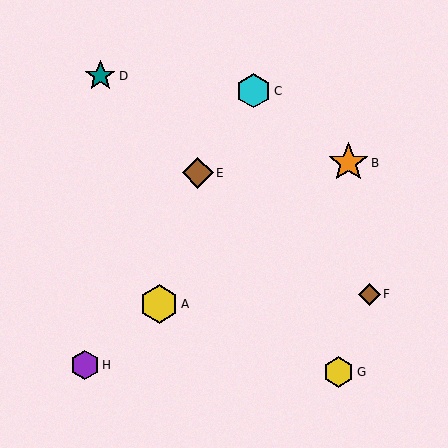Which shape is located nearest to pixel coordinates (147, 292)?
The yellow hexagon (labeled A) at (159, 304) is nearest to that location.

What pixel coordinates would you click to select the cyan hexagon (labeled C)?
Click at (254, 91) to select the cyan hexagon C.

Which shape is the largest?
The orange star (labeled B) is the largest.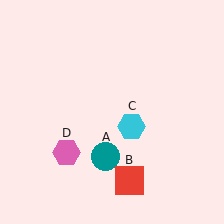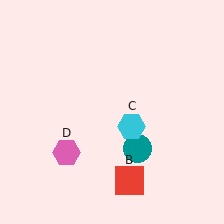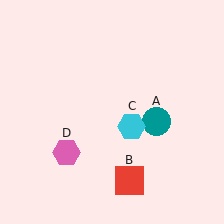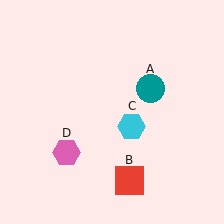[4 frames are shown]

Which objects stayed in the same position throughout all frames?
Red square (object B) and cyan hexagon (object C) and pink hexagon (object D) remained stationary.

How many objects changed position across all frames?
1 object changed position: teal circle (object A).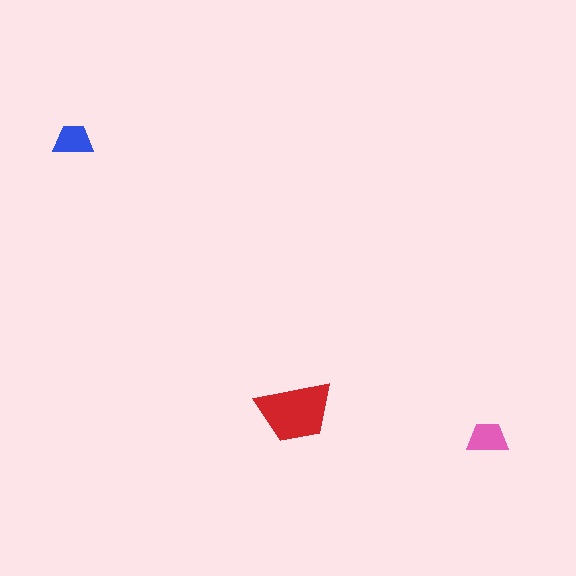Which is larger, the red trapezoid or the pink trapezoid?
The red one.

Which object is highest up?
The blue trapezoid is topmost.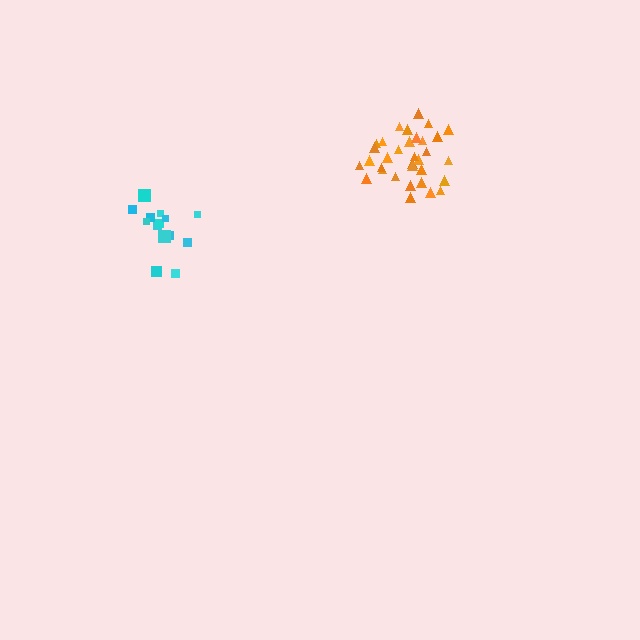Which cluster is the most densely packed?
Orange.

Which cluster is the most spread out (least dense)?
Cyan.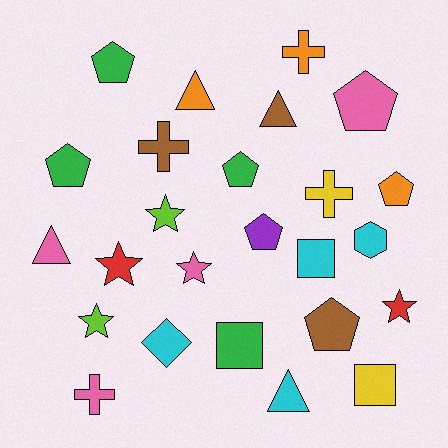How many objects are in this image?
There are 25 objects.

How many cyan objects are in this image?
There are 4 cyan objects.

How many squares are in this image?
There are 3 squares.